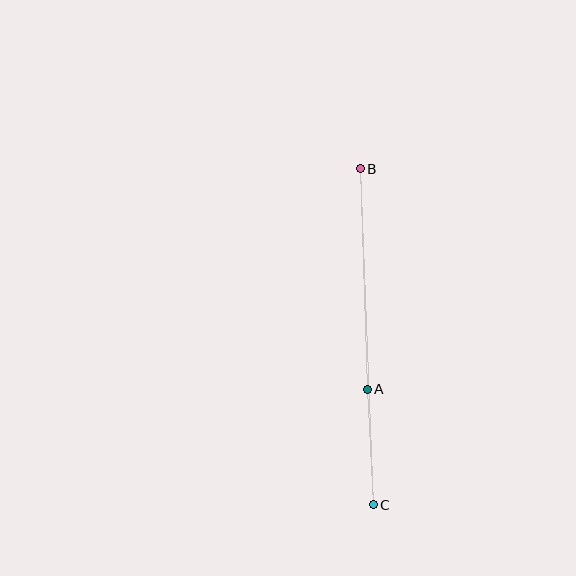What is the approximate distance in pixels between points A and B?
The distance between A and B is approximately 221 pixels.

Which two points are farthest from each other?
Points B and C are farthest from each other.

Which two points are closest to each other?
Points A and C are closest to each other.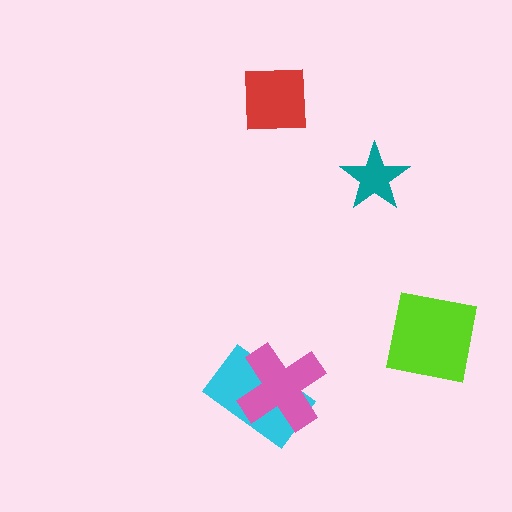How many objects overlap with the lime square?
0 objects overlap with the lime square.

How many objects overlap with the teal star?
0 objects overlap with the teal star.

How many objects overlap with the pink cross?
1 object overlaps with the pink cross.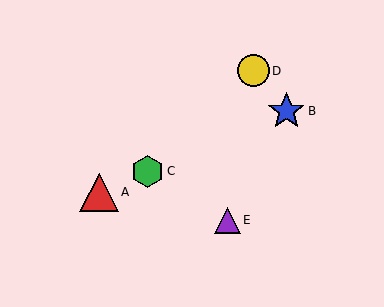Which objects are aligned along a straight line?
Objects A, B, C are aligned along a straight line.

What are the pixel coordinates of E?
Object E is at (227, 220).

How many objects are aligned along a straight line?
3 objects (A, B, C) are aligned along a straight line.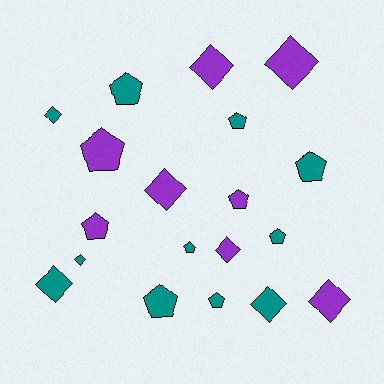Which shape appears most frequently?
Pentagon, with 10 objects.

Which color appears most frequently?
Teal, with 11 objects.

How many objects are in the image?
There are 19 objects.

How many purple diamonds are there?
There are 5 purple diamonds.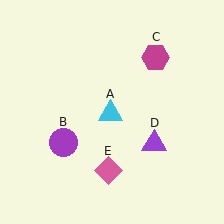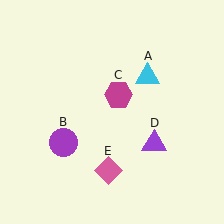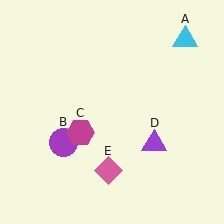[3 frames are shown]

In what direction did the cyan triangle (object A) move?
The cyan triangle (object A) moved up and to the right.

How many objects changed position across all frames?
2 objects changed position: cyan triangle (object A), magenta hexagon (object C).